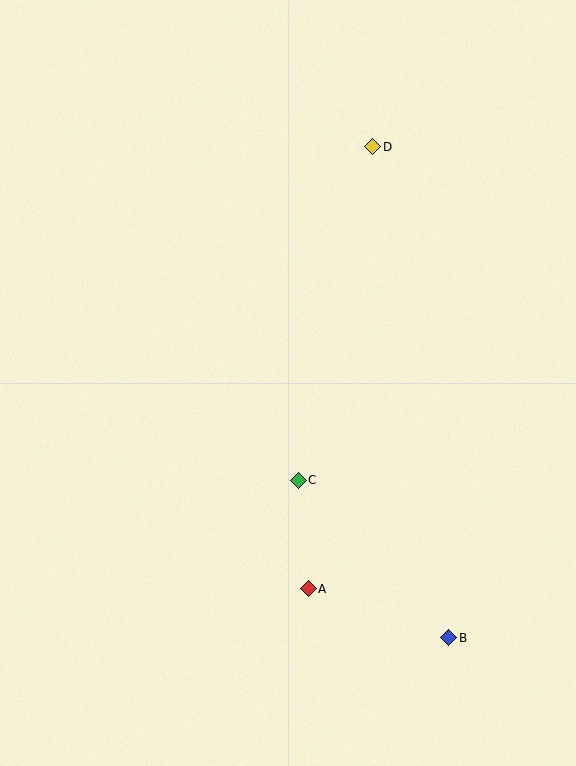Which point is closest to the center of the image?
Point C at (298, 480) is closest to the center.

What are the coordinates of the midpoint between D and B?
The midpoint between D and B is at (411, 392).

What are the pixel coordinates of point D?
Point D is at (373, 147).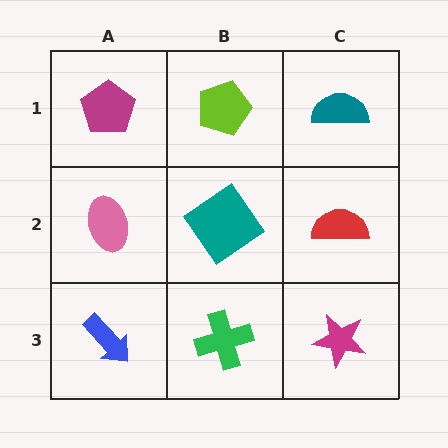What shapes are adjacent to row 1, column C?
A red semicircle (row 2, column C), a lime pentagon (row 1, column B).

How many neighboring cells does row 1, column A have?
2.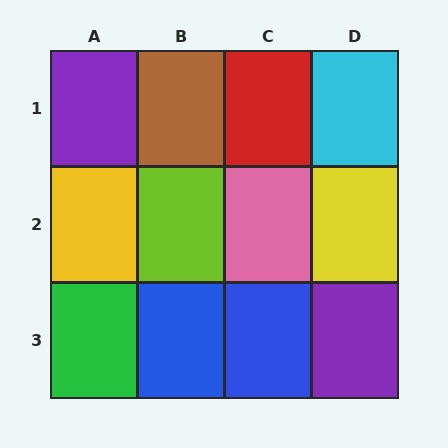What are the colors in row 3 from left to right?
Green, blue, blue, purple.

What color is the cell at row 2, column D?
Yellow.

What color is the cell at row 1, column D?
Cyan.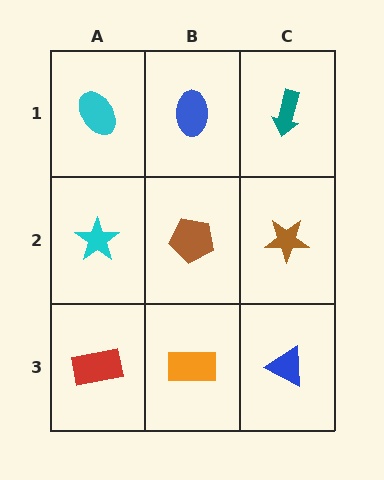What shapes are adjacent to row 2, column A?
A cyan ellipse (row 1, column A), a red rectangle (row 3, column A), a brown pentagon (row 2, column B).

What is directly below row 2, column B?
An orange rectangle.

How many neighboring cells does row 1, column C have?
2.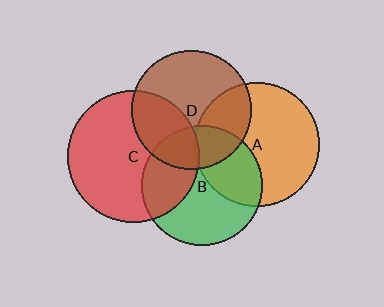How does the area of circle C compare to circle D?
Approximately 1.2 times.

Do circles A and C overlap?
Yes.